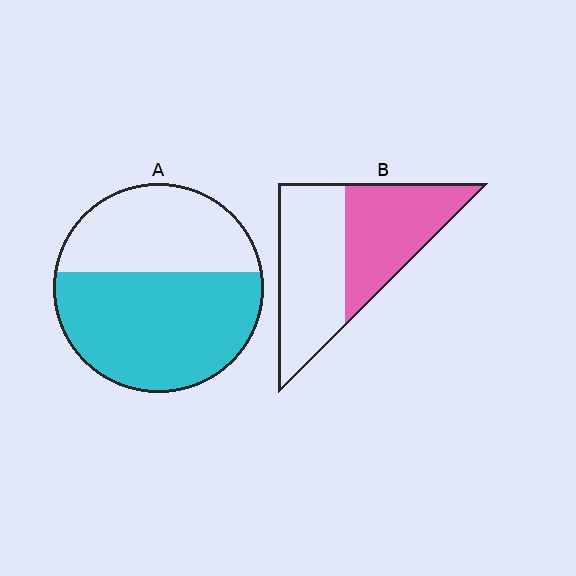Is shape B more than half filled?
Roughly half.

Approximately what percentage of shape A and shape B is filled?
A is approximately 60% and B is approximately 45%.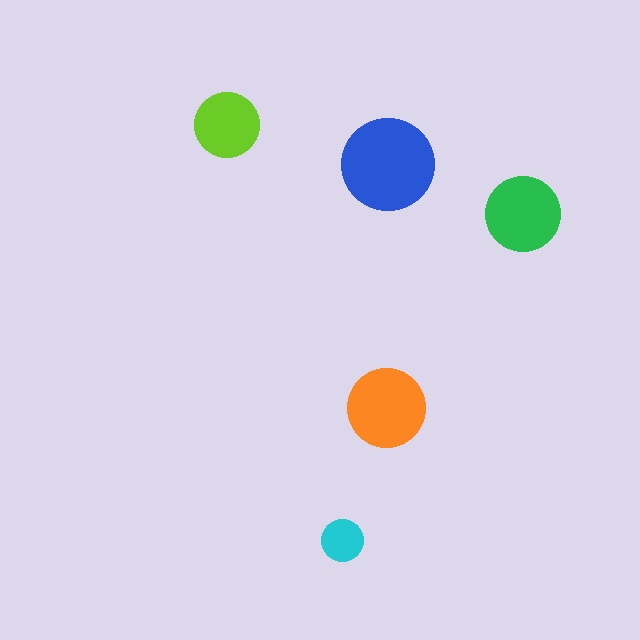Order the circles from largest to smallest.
the blue one, the orange one, the green one, the lime one, the cyan one.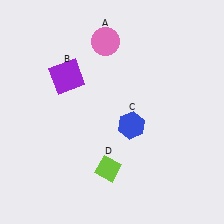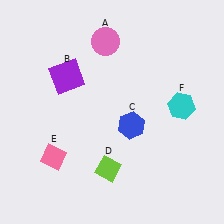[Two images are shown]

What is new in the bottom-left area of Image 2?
A pink diamond (E) was added in the bottom-left area of Image 2.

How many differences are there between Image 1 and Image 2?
There are 2 differences between the two images.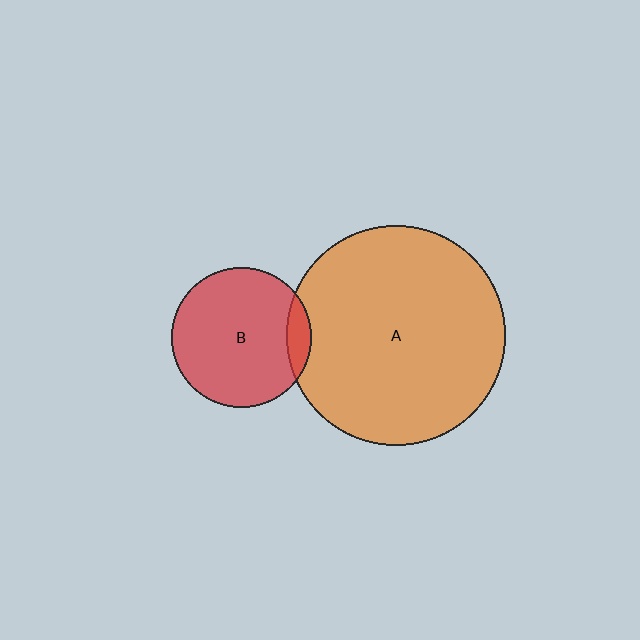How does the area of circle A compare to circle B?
Approximately 2.5 times.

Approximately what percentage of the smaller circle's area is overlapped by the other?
Approximately 10%.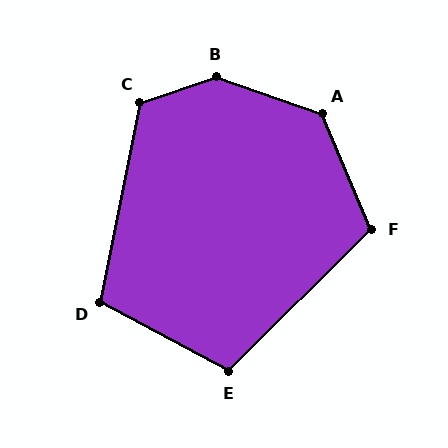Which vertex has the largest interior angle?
B, at approximately 142 degrees.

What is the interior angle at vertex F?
Approximately 112 degrees (obtuse).